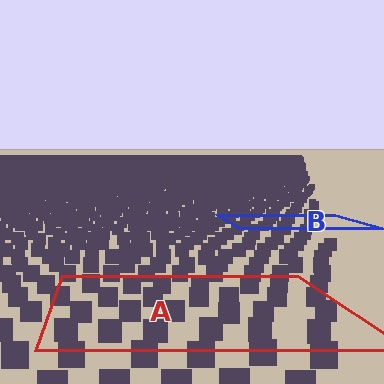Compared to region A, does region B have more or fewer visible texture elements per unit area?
Region B has more texture elements per unit area — they are packed more densely because it is farther away.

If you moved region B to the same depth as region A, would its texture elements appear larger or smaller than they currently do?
They would appear larger. At a closer depth, the same texture elements are projected at a bigger on-screen size.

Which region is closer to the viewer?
Region A is closer. The texture elements there are larger and more spread out.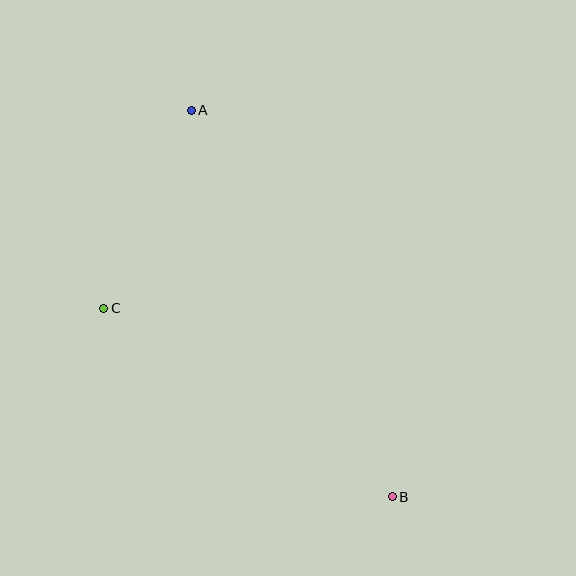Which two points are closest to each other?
Points A and C are closest to each other.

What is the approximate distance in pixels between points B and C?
The distance between B and C is approximately 345 pixels.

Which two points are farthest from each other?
Points A and B are farthest from each other.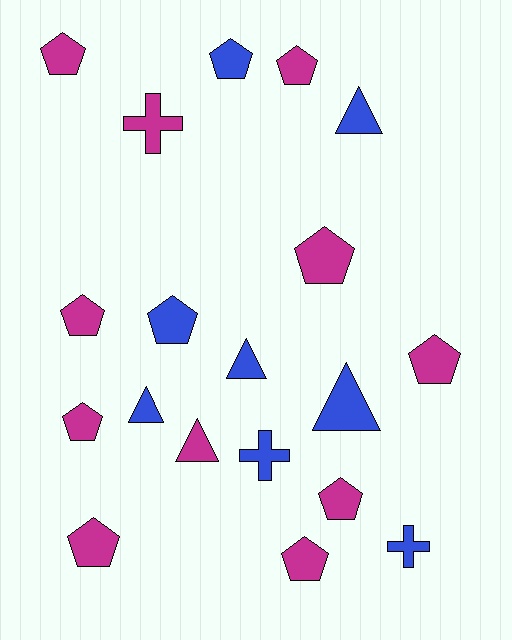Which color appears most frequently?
Magenta, with 11 objects.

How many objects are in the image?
There are 19 objects.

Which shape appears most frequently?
Pentagon, with 11 objects.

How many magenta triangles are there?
There is 1 magenta triangle.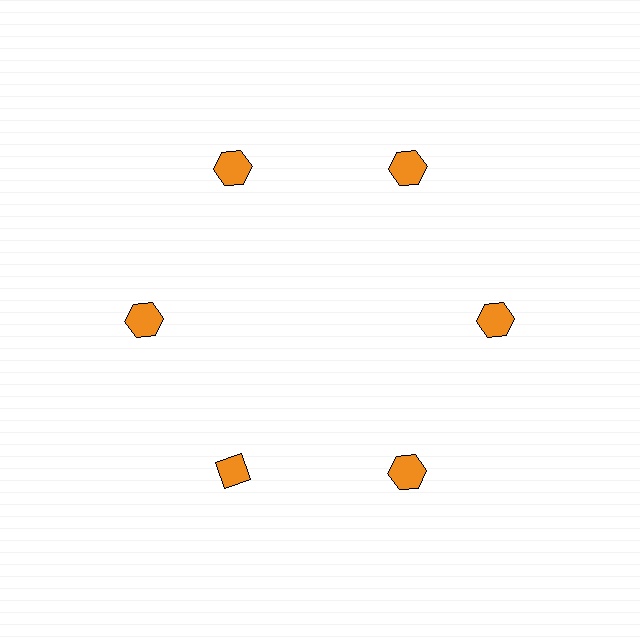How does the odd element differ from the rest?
It has a different shape: diamond instead of hexagon.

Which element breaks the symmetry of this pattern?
The orange diamond at roughly the 7 o'clock position breaks the symmetry. All other shapes are orange hexagons.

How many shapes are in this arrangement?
There are 6 shapes arranged in a ring pattern.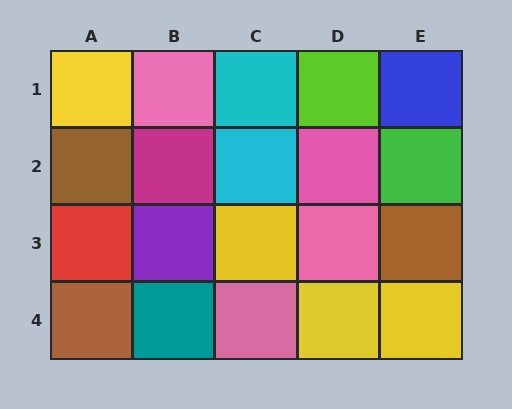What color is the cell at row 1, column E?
Blue.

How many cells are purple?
1 cell is purple.